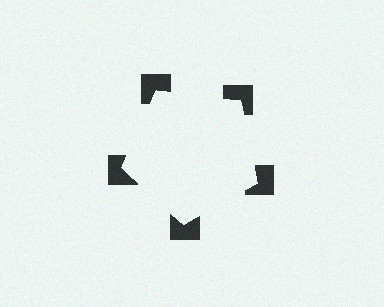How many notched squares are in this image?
There are 5 — one at each vertex of the illusory pentagon.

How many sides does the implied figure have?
5 sides.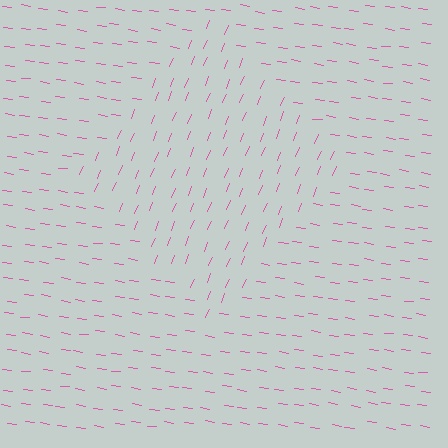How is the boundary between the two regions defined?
The boundary is defined purely by a change in line orientation (approximately 75 degrees difference). All lines are the same color and thickness.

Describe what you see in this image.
The image is filled with small pink line segments. A diamond region in the image has lines oriented differently from the surrounding lines, creating a visible texture boundary.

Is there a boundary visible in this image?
Yes, there is a texture boundary formed by a change in line orientation.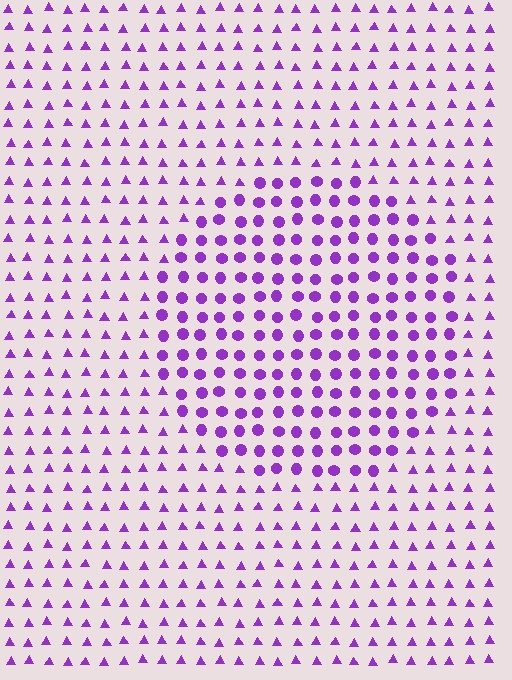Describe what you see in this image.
The image is filled with small purple elements arranged in a uniform grid. A circle-shaped region contains circles, while the surrounding area contains triangles. The boundary is defined purely by the change in element shape.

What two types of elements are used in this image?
The image uses circles inside the circle region and triangles outside it.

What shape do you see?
I see a circle.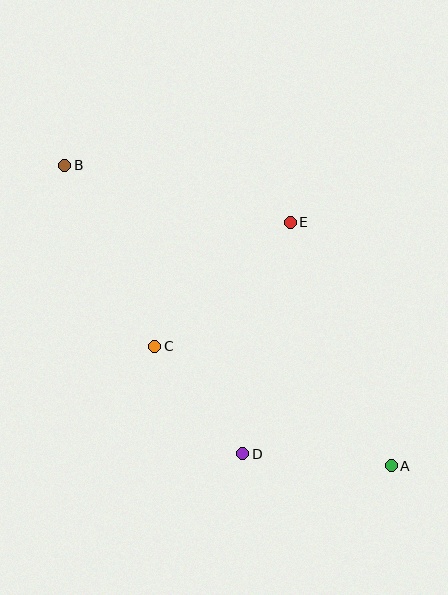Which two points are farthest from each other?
Points A and B are farthest from each other.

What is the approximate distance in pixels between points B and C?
The distance between B and C is approximately 202 pixels.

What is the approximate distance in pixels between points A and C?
The distance between A and C is approximately 265 pixels.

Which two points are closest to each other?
Points C and D are closest to each other.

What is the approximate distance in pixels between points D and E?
The distance between D and E is approximately 236 pixels.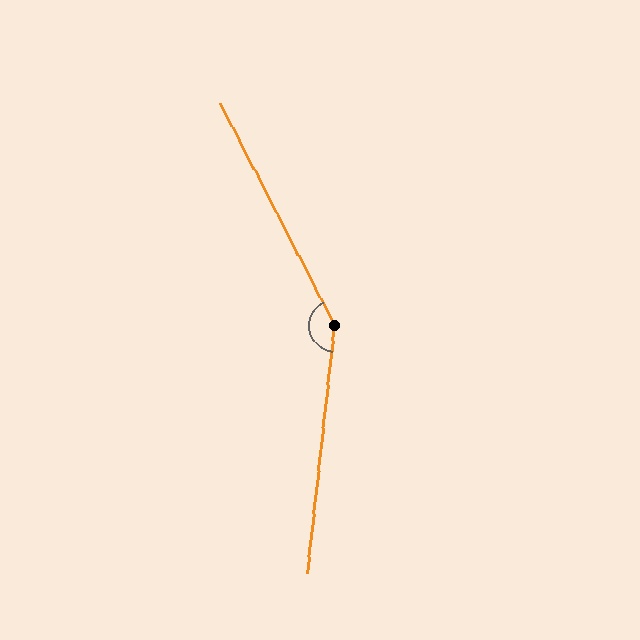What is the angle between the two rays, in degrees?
Approximately 146 degrees.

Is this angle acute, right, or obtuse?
It is obtuse.